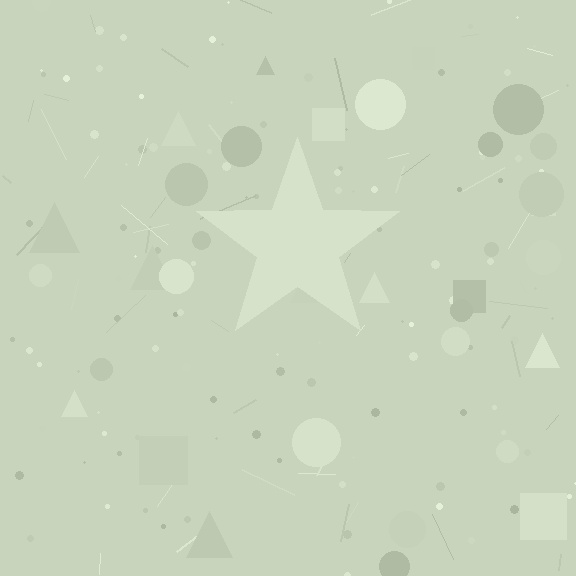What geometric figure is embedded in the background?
A star is embedded in the background.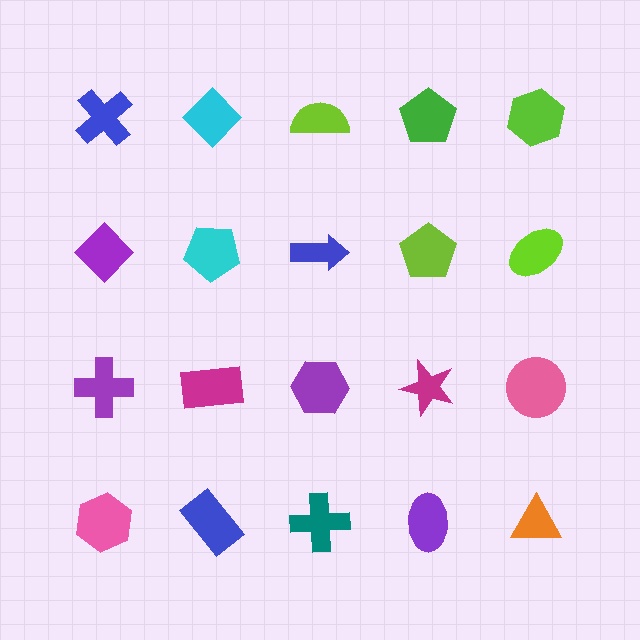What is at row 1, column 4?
A green pentagon.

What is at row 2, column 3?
A blue arrow.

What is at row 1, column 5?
A lime hexagon.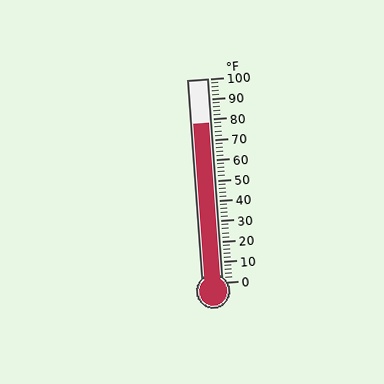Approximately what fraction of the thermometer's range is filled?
The thermometer is filled to approximately 80% of its range.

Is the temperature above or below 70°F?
The temperature is above 70°F.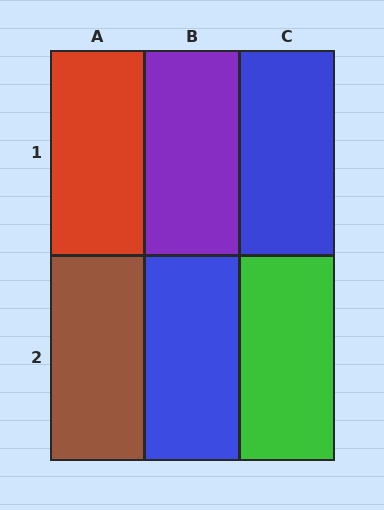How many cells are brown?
1 cell is brown.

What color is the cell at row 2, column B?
Blue.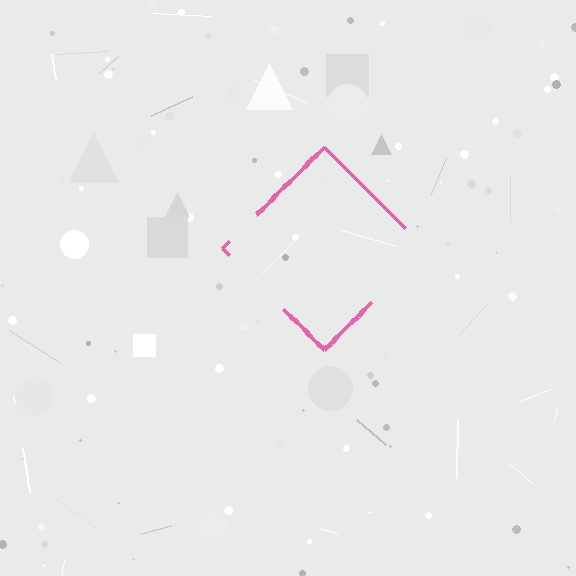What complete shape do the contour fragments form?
The contour fragments form a diamond.